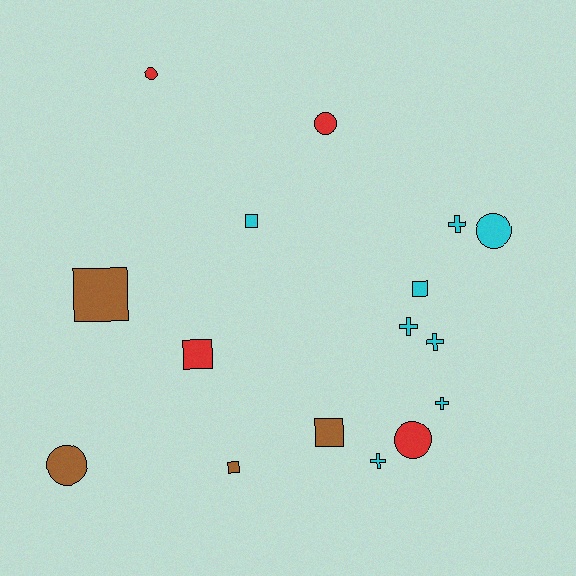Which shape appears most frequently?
Square, with 6 objects.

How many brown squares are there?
There are 3 brown squares.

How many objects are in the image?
There are 16 objects.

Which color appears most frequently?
Cyan, with 8 objects.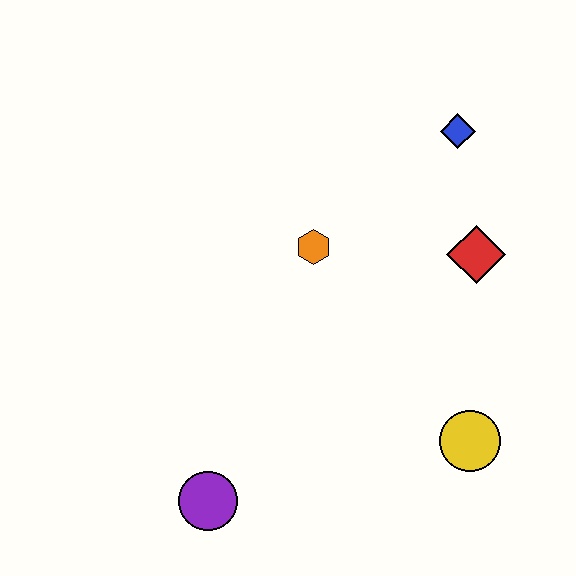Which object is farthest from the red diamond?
The purple circle is farthest from the red diamond.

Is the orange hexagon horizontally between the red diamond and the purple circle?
Yes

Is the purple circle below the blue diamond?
Yes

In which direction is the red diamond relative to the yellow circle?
The red diamond is above the yellow circle.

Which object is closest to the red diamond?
The blue diamond is closest to the red diamond.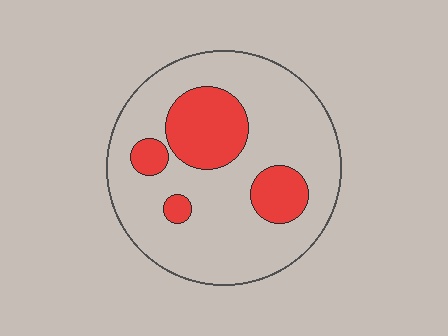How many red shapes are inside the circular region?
4.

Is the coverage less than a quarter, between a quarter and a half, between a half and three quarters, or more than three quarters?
Less than a quarter.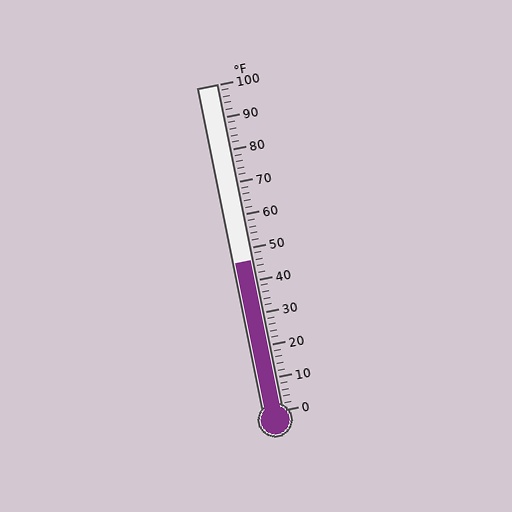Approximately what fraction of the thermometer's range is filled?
The thermometer is filled to approximately 45% of its range.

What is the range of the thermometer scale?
The thermometer scale ranges from 0°F to 100°F.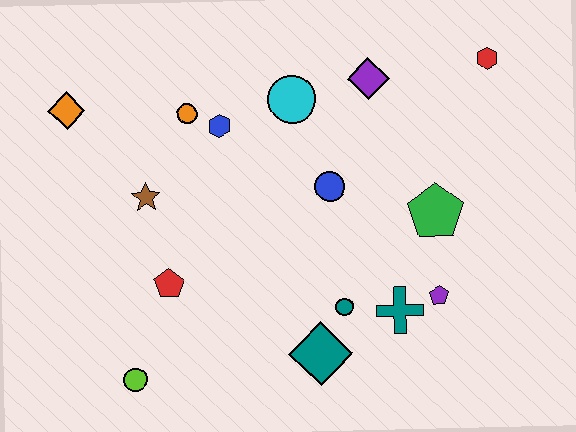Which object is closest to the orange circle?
The blue hexagon is closest to the orange circle.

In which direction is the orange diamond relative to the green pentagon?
The orange diamond is to the left of the green pentagon.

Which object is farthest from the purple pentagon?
The orange diamond is farthest from the purple pentagon.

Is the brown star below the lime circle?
No